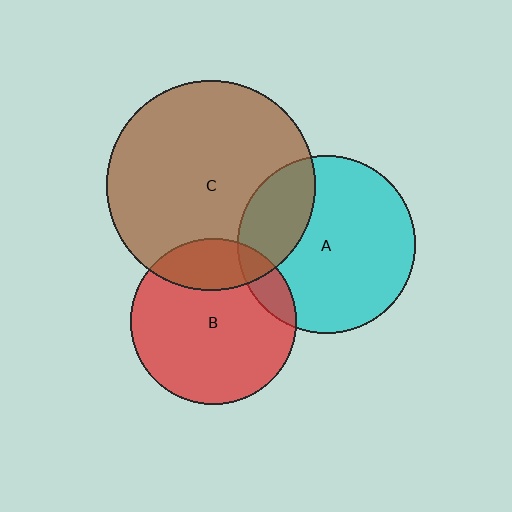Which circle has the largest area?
Circle C (brown).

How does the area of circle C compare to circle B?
Approximately 1.6 times.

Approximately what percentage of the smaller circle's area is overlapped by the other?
Approximately 25%.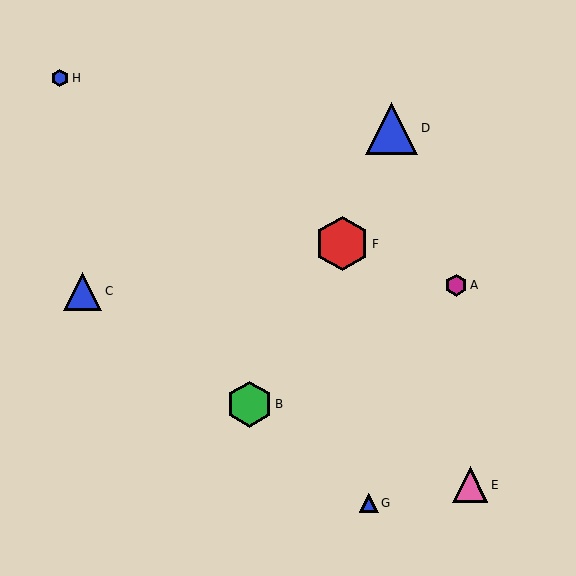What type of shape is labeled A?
Shape A is a magenta hexagon.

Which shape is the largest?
The red hexagon (labeled F) is the largest.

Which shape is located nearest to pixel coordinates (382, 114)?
The blue triangle (labeled D) at (392, 128) is nearest to that location.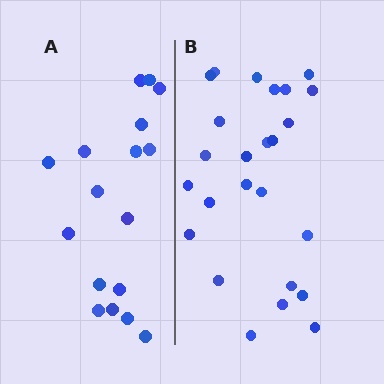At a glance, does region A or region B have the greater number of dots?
Region B (the right region) has more dots.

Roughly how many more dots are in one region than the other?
Region B has roughly 8 or so more dots than region A.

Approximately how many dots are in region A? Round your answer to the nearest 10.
About 20 dots. (The exact count is 17, which rounds to 20.)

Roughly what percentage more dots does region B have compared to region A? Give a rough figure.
About 45% more.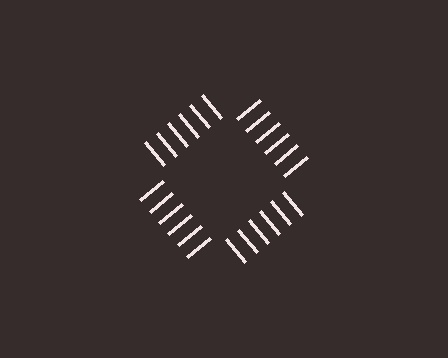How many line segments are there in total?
24 — 6 along each of the 4 edges.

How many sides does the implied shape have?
4 sides — the line-ends trace a square.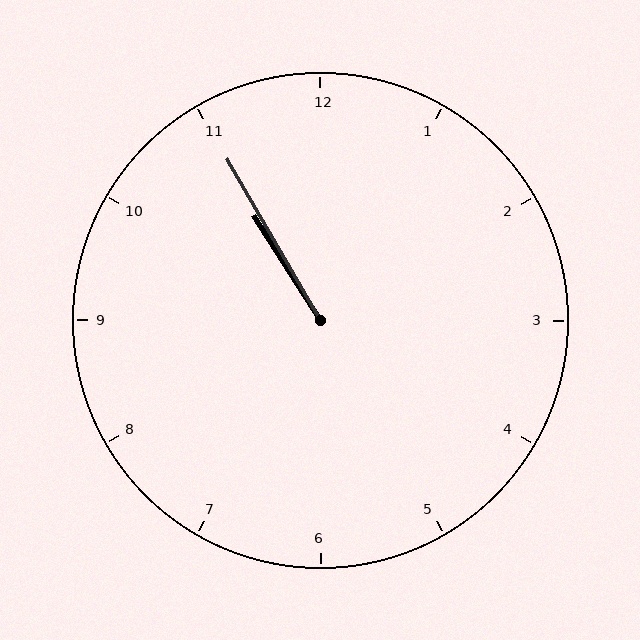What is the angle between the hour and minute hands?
Approximately 2 degrees.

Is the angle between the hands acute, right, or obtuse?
It is acute.